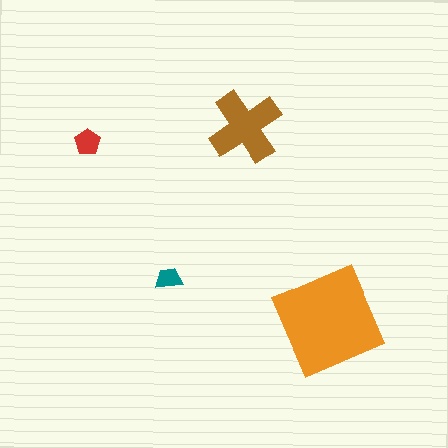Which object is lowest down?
The orange diamond is bottommost.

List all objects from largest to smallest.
The orange diamond, the brown cross, the red pentagon, the teal trapezoid.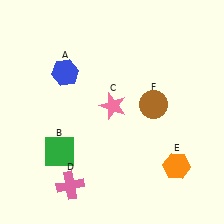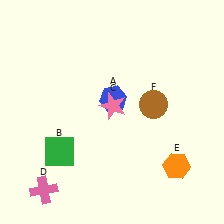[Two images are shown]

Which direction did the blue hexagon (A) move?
The blue hexagon (A) moved right.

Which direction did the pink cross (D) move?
The pink cross (D) moved left.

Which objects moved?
The objects that moved are: the blue hexagon (A), the pink cross (D).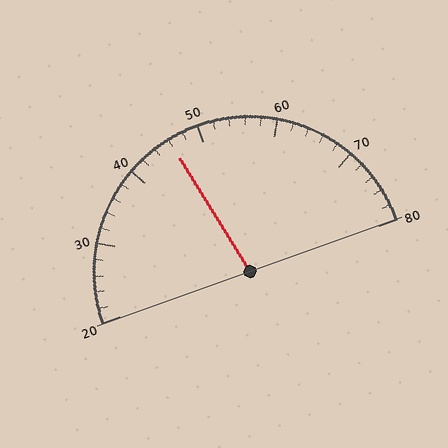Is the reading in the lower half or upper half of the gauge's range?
The reading is in the lower half of the range (20 to 80).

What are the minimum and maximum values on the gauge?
The gauge ranges from 20 to 80.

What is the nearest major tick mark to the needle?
The nearest major tick mark is 50.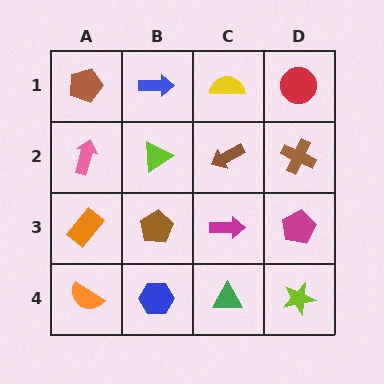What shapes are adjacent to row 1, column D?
A brown cross (row 2, column D), a yellow semicircle (row 1, column C).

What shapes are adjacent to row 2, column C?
A yellow semicircle (row 1, column C), a magenta arrow (row 3, column C), a lime triangle (row 2, column B), a brown cross (row 2, column D).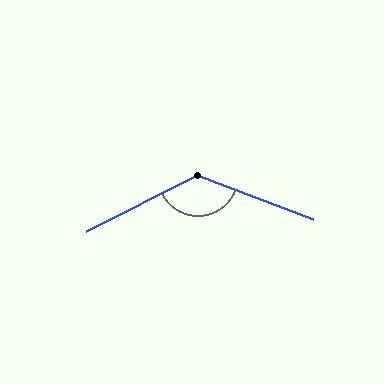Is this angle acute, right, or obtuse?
It is obtuse.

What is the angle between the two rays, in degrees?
Approximately 133 degrees.